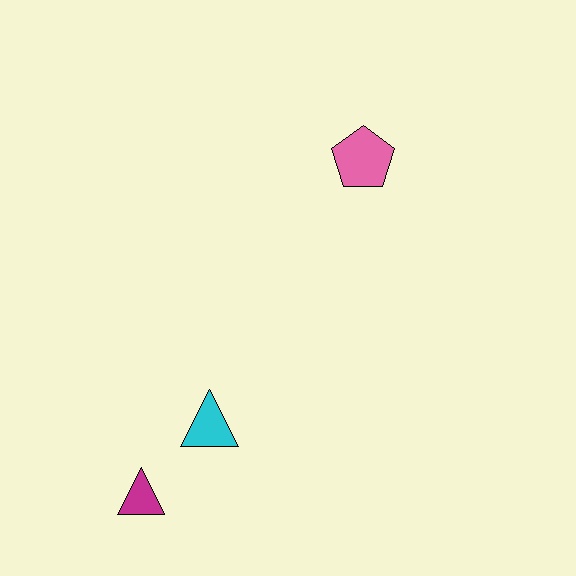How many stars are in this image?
There are no stars.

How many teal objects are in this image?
There are no teal objects.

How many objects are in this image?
There are 3 objects.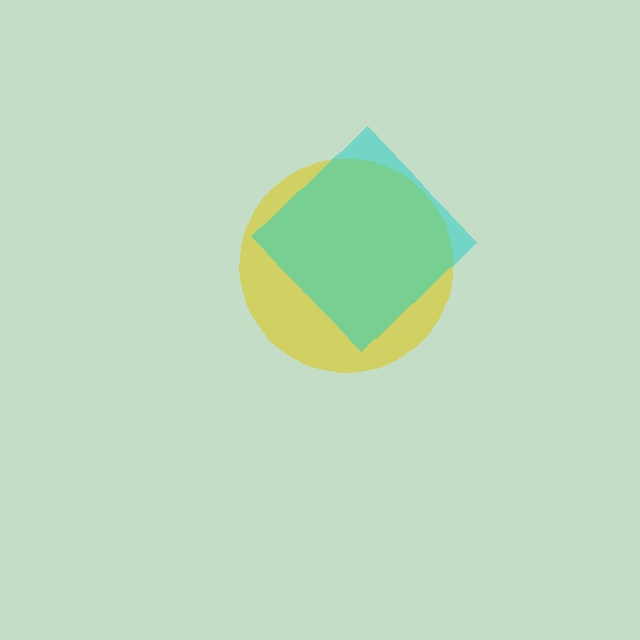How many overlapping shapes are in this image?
There are 2 overlapping shapes in the image.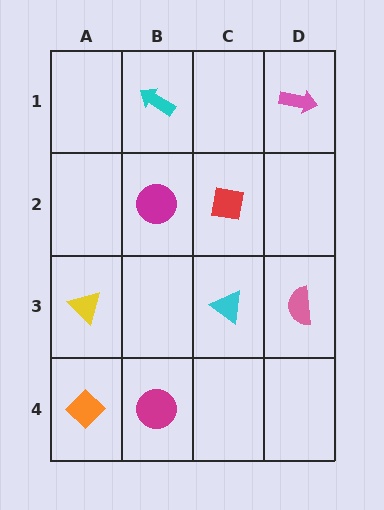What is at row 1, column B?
A cyan arrow.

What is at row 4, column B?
A magenta circle.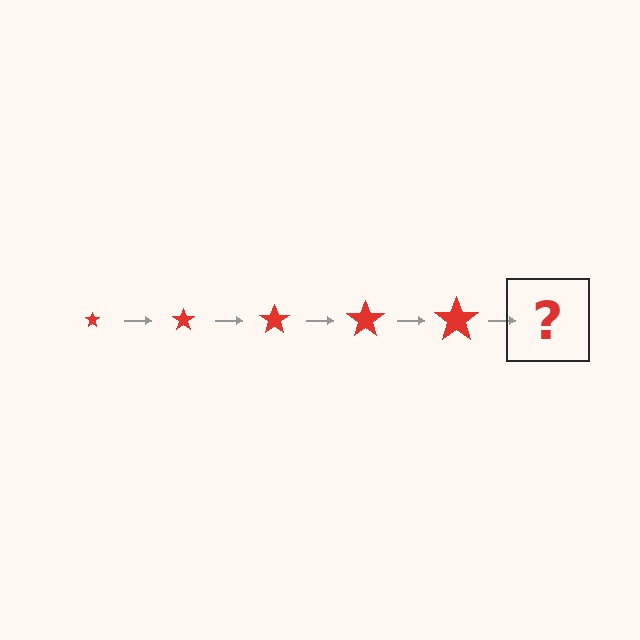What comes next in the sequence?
The next element should be a red star, larger than the previous one.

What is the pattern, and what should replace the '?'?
The pattern is that the star gets progressively larger each step. The '?' should be a red star, larger than the previous one.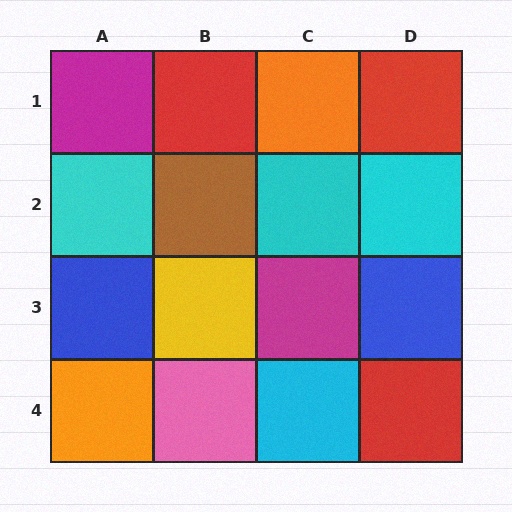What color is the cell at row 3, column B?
Yellow.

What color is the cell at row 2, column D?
Cyan.